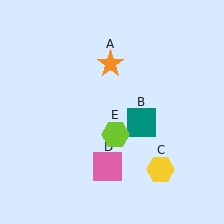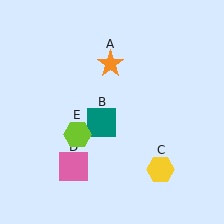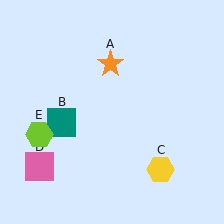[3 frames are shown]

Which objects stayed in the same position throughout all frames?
Orange star (object A) and yellow hexagon (object C) remained stationary.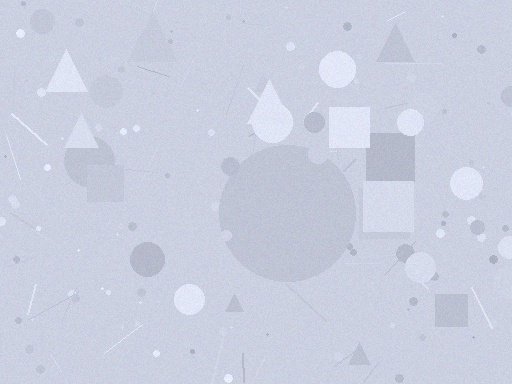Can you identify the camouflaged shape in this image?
The camouflaged shape is a circle.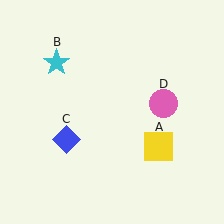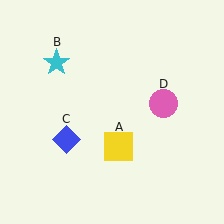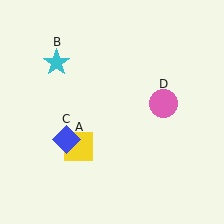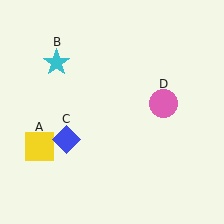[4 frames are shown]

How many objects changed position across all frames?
1 object changed position: yellow square (object A).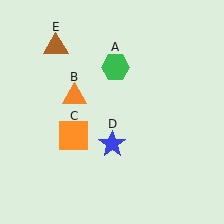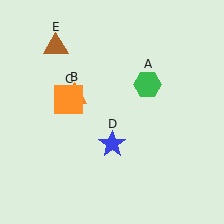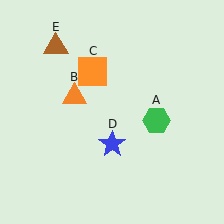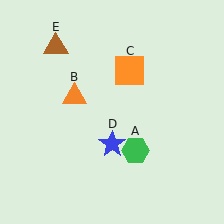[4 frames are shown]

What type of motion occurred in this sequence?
The green hexagon (object A), orange square (object C) rotated clockwise around the center of the scene.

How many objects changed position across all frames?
2 objects changed position: green hexagon (object A), orange square (object C).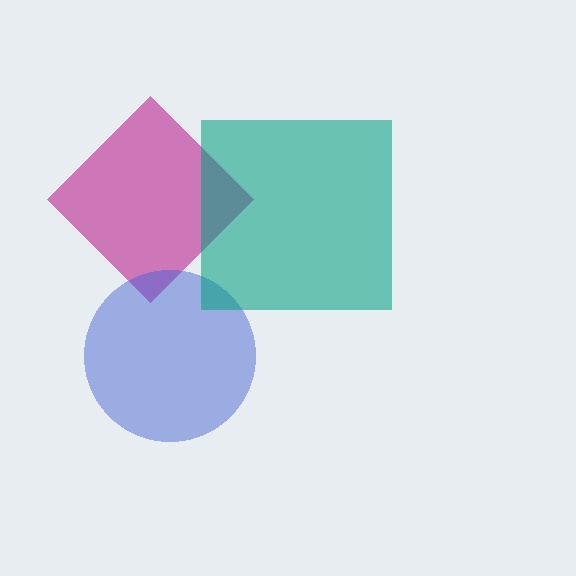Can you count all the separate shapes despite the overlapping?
Yes, there are 3 separate shapes.